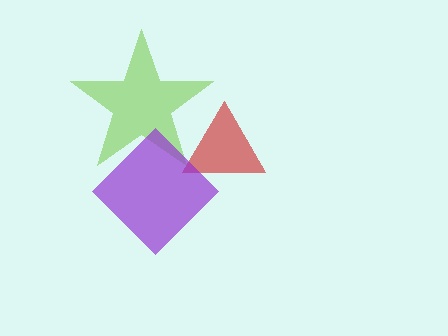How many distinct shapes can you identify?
There are 3 distinct shapes: a red triangle, a lime star, a purple diamond.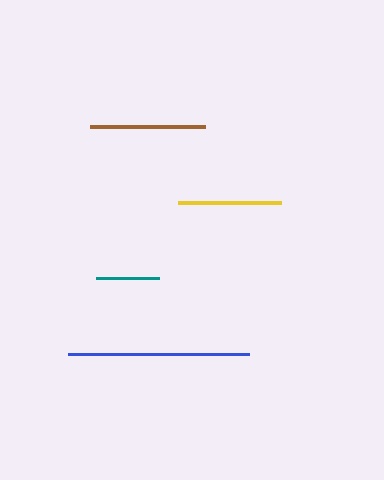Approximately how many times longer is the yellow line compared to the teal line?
The yellow line is approximately 1.6 times the length of the teal line.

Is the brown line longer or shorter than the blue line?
The blue line is longer than the brown line.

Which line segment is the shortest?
The teal line is the shortest at approximately 63 pixels.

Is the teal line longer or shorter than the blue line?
The blue line is longer than the teal line.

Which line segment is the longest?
The blue line is the longest at approximately 181 pixels.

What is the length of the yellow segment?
The yellow segment is approximately 103 pixels long.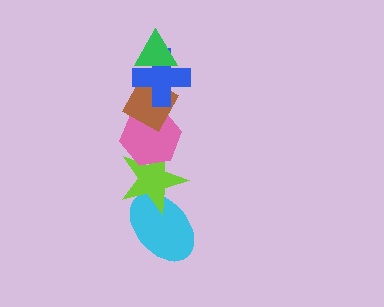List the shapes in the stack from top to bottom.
From top to bottom: the green triangle, the blue cross, the brown diamond, the pink hexagon, the lime star, the cyan ellipse.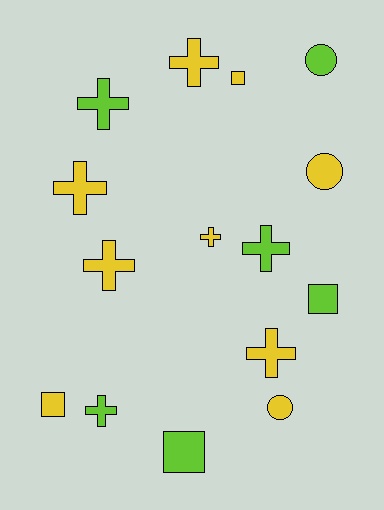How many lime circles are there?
There is 1 lime circle.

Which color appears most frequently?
Yellow, with 9 objects.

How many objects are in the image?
There are 15 objects.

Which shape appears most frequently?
Cross, with 8 objects.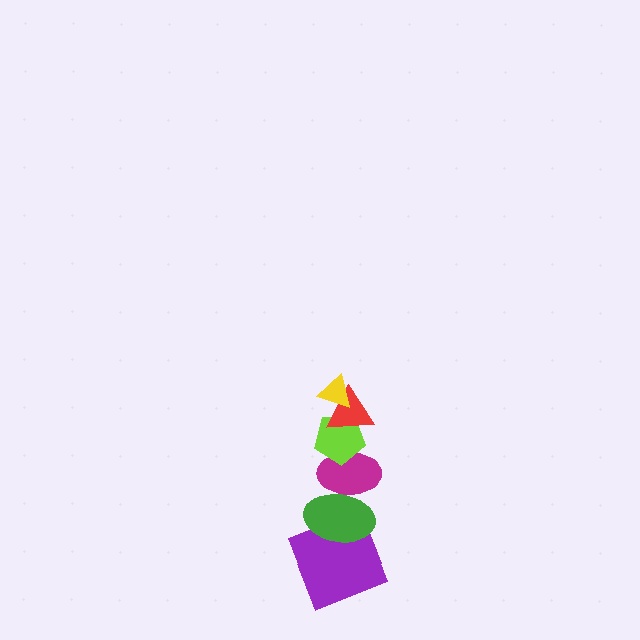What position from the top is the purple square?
The purple square is 6th from the top.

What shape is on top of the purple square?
The green ellipse is on top of the purple square.